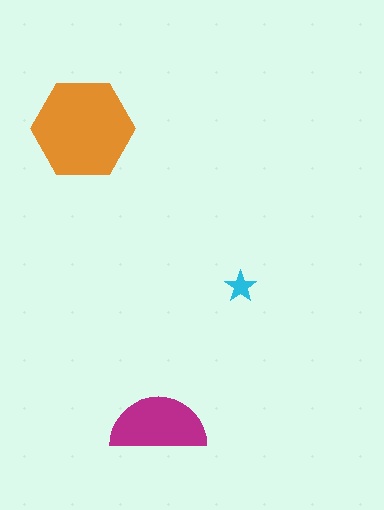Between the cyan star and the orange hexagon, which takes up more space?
The orange hexagon.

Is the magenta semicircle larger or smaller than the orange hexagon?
Smaller.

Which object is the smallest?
The cyan star.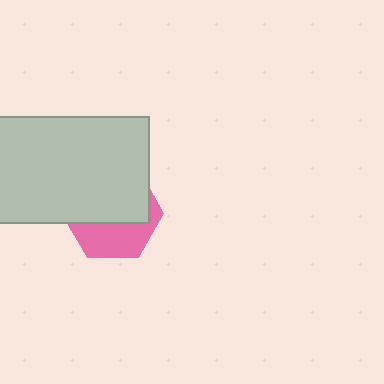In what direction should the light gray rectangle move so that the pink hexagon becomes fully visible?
The light gray rectangle should move up. That is the shortest direction to clear the overlap and leave the pink hexagon fully visible.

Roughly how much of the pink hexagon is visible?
A small part of it is visible (roughly 39%).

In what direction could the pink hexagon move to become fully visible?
The pink hexagon could move down. That would shift it out from behind the light gray rectangle entirely.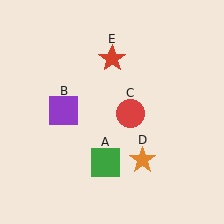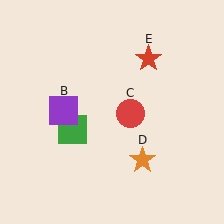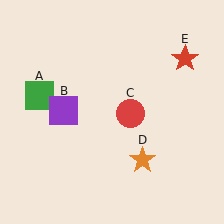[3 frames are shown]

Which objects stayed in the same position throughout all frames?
Purple square (object B) and red circle (object C) and orange star (object D) remained stationary.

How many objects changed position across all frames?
2 objects changed position: green square (object A), red star (object E).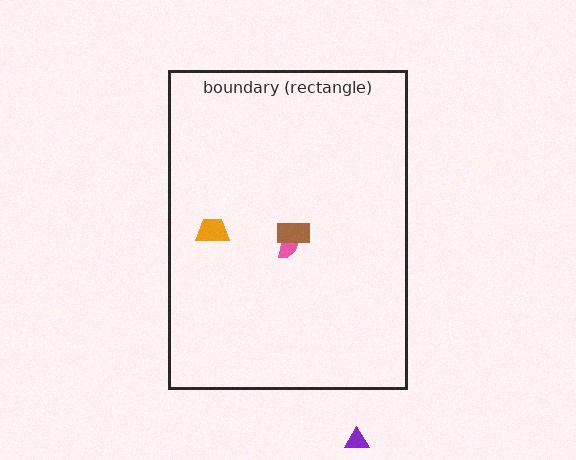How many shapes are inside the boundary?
3 inside, 1 outside.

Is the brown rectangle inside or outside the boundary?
Inside.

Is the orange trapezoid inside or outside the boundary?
Inside.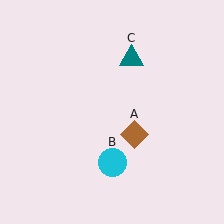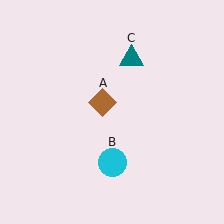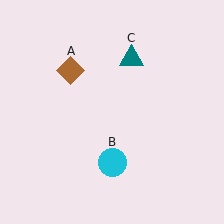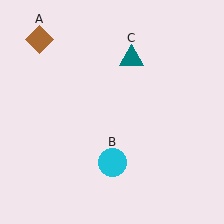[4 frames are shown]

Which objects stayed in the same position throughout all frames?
Cyan circle (object B) and teal triangle (object C) remained stationary.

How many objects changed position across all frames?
1 object changed position: brown diamond (object A).